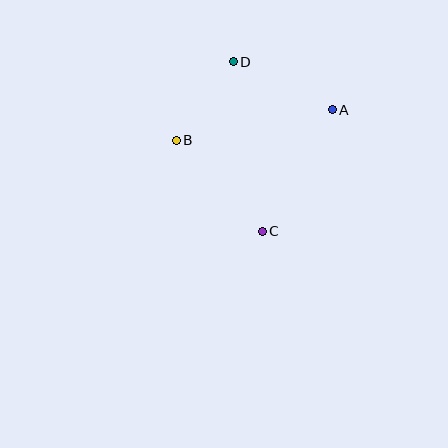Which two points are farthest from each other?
Points C and D are farthest from each other.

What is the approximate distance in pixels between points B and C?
The distance between B and C is approximately 125 pixels.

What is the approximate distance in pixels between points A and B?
The distance between A and B is approximately 159 pixels.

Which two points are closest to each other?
Points B and D are closest to each other.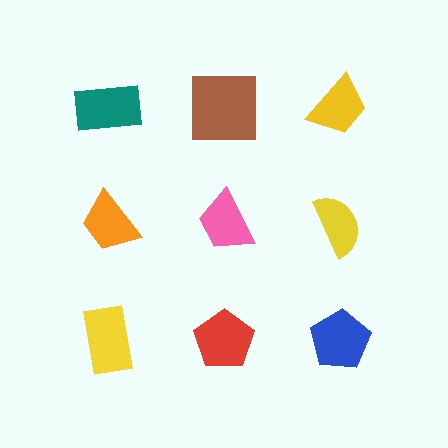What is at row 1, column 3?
A yellow trapezoid.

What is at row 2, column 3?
A yellow semicircle.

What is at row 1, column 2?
A brown square.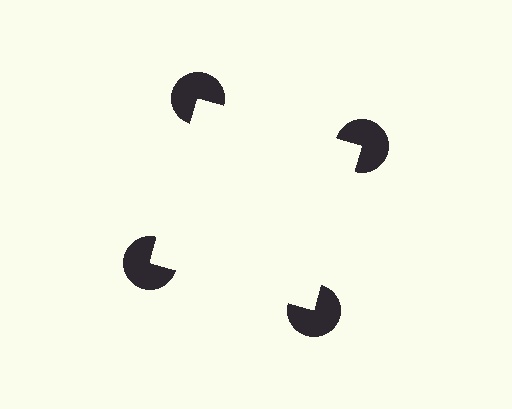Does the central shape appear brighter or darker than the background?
It typically appears slightly brighter than the background, even though no actual brightness change is drawn.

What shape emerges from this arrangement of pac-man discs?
An illusory square — its edges are inferred from the aligned wedge cuts in the pac-man discs, not physically drawn.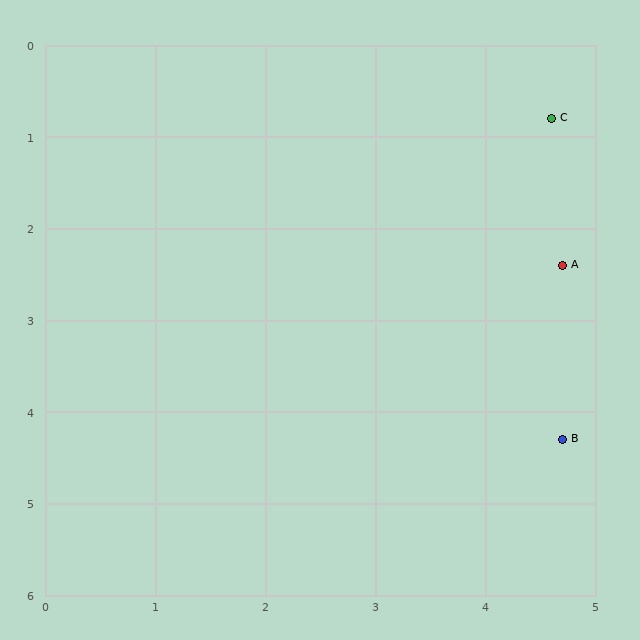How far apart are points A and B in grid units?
Points A and B are about 1.9 grid units apart.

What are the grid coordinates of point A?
Point A is at approximately (4.7, 2.4).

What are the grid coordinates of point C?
Point C is at approximately (4.6, 0.8).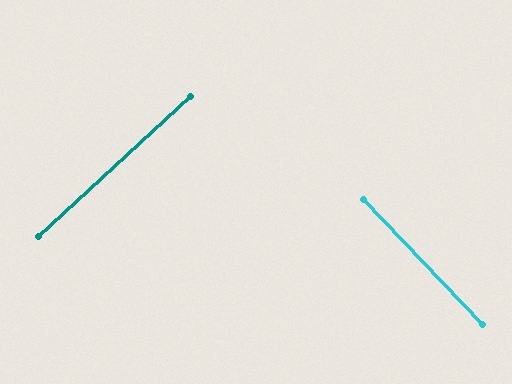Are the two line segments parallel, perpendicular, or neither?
Perpendicular — they meet at approximately 89°.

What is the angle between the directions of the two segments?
Approximately 89 degrees.